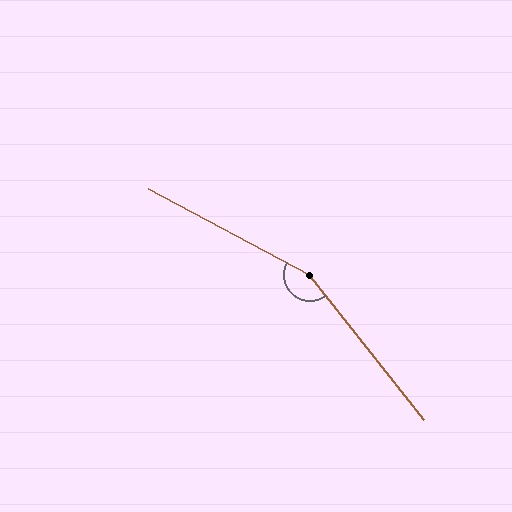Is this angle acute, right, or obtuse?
It is obtuse.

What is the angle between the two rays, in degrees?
Approximately 156 degrees.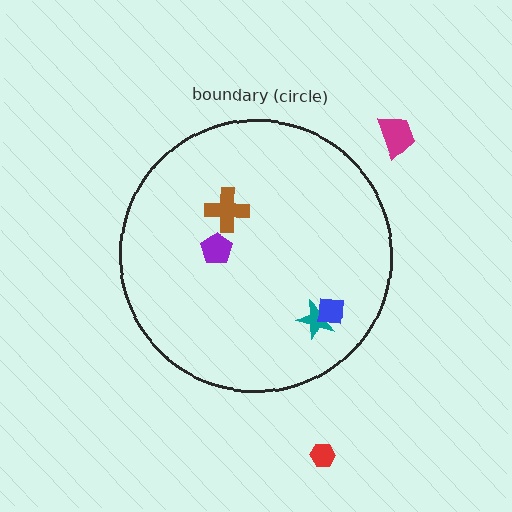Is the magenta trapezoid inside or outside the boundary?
Outside.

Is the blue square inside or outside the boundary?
Inside.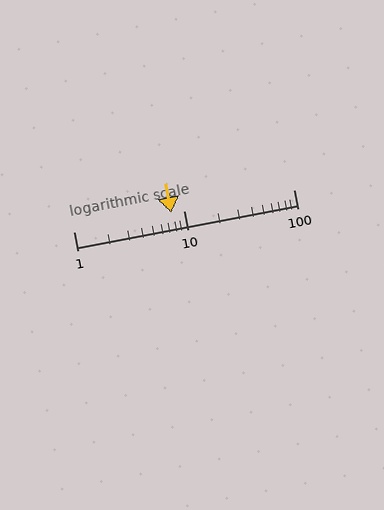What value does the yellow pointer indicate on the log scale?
The pointer indicates approximately 7.7.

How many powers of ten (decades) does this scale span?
The scale spans 2 decades, from 1 to 100.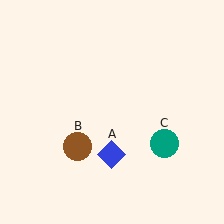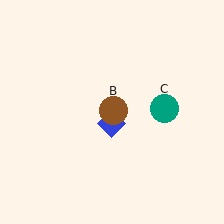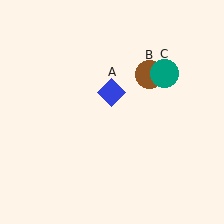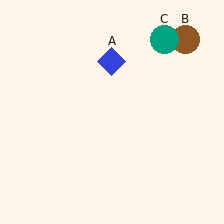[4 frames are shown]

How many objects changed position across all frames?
3 objects changed position: blue diamond (object A), brown circle (object B), teal circle (object C).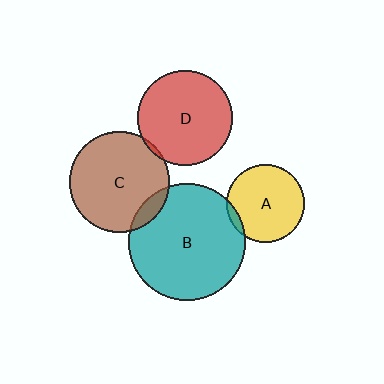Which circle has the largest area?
Circle B (teal).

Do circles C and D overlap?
Yes.